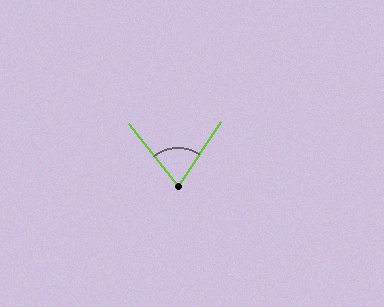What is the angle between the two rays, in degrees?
Approximately 72 degrees.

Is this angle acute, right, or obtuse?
It is acute.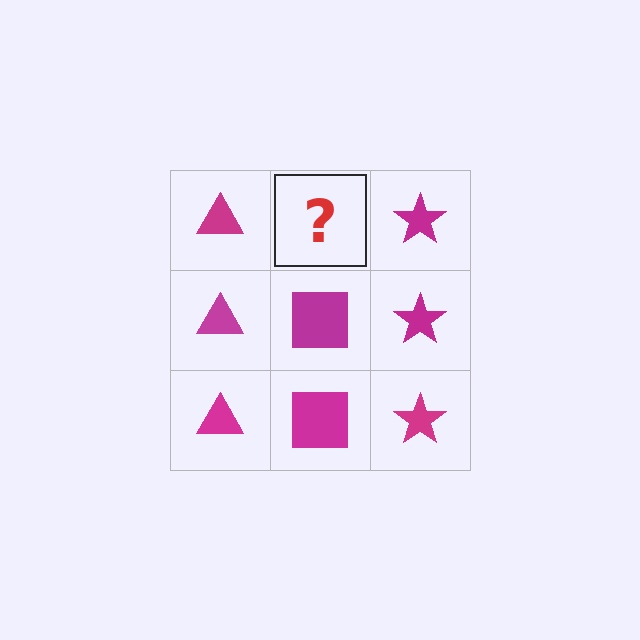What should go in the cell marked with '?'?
The missing cell should contain a magenta square.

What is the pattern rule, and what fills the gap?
The rule is that each column has a consistent shape. The gap should be filled with a magenta square.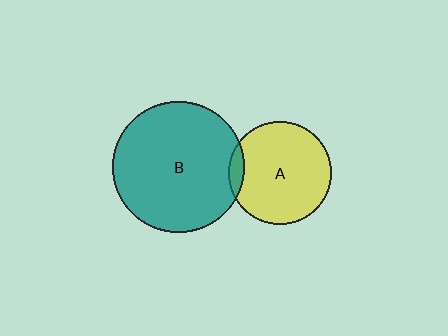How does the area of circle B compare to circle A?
Approximately 1.6 times.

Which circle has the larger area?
Circle B (teal).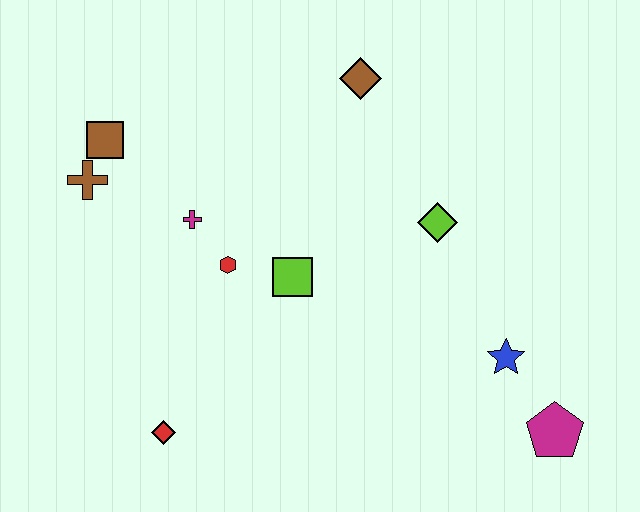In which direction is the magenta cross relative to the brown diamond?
The magenta cross is to the left of the brown diamond.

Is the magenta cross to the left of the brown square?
No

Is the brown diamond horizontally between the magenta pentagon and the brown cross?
Yes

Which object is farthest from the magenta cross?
The magenta pentagon is farthest from the magenta cross.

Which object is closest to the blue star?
The magenta pentagon is closest to the blue star.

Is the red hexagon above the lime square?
Yes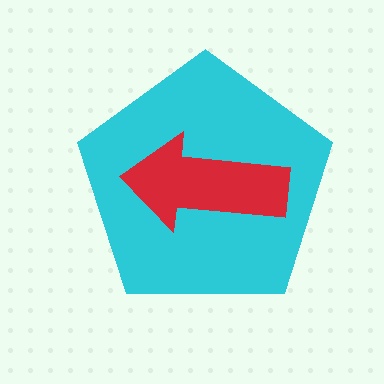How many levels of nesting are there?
2.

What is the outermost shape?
The cyan pentagon.